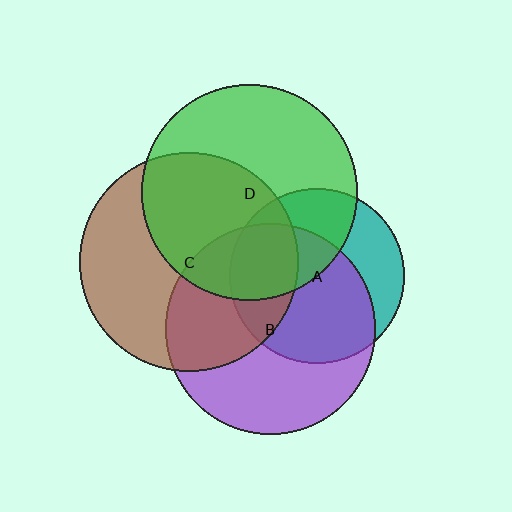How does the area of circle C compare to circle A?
Approximately 1.6 times.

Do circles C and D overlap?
Yes.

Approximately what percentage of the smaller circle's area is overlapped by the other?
Approximately 50%.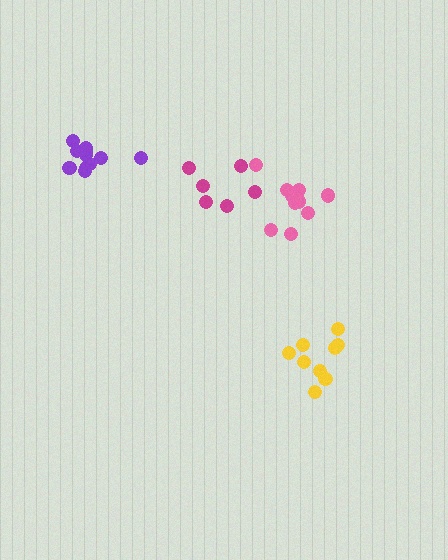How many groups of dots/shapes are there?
There are 4 groups.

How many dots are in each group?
Group 1: 9 dots, Group 2: 6 dots, Group 3: 11 dots, Group 4: 11 dots (37 total).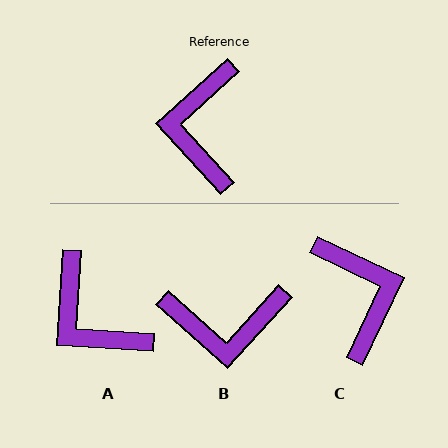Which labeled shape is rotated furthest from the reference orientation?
C, about 158 degrees away.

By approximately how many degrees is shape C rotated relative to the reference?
Approximately 158 degrees clockwise.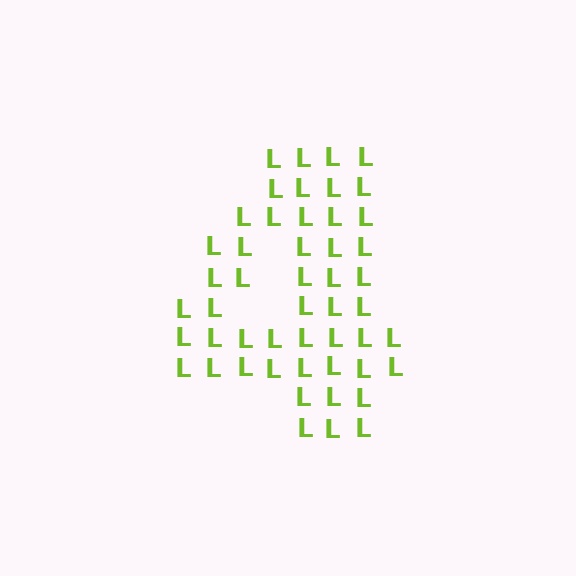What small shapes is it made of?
It is made of small letter L's.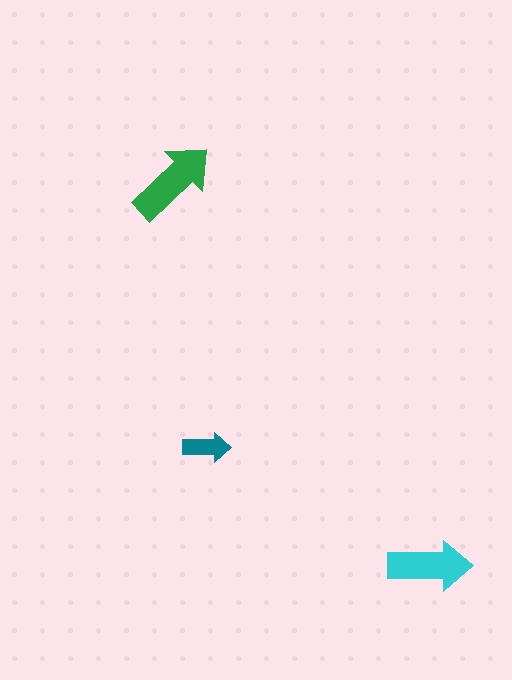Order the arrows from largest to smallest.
the green one, the cyan one, the teal one.